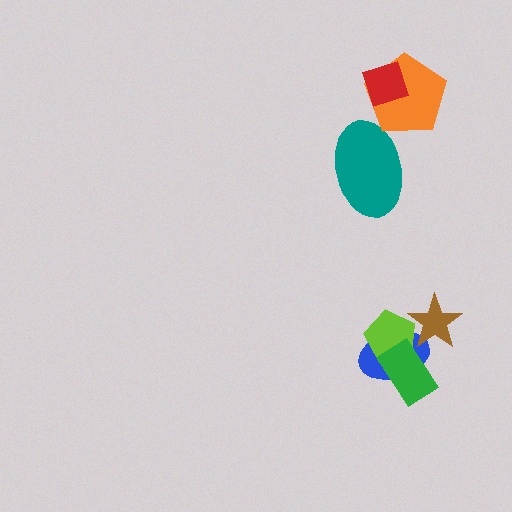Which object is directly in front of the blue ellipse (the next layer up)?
The lime pentagon is directly in front of the blue ellipse.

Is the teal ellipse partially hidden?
Yes, it is partially covered by another shape.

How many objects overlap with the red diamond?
1 object overlaps with the red diamond.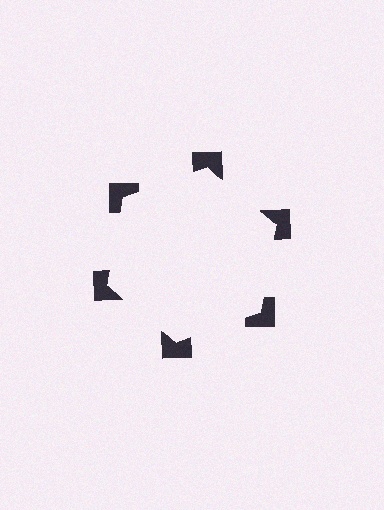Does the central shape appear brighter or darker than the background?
It typically appears slightly brighter than the background, even though no actual brightness change is drawn.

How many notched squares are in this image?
There are 6 — one at each vertex of the illusory hexagon.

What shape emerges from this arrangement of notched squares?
An illusory hexagon — its edges are inferred from the aligned wedge cuts in the notched squares, not physically drawn.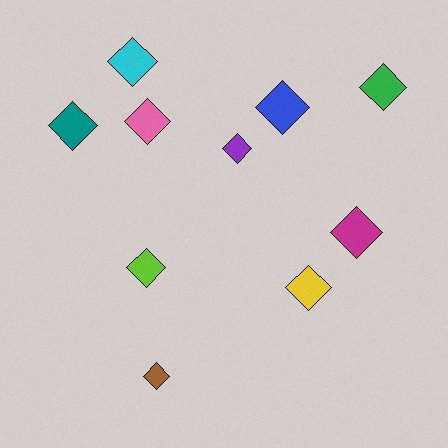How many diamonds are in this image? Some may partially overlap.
There are 10 diamonds.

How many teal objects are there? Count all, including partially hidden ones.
There is 1 teal object.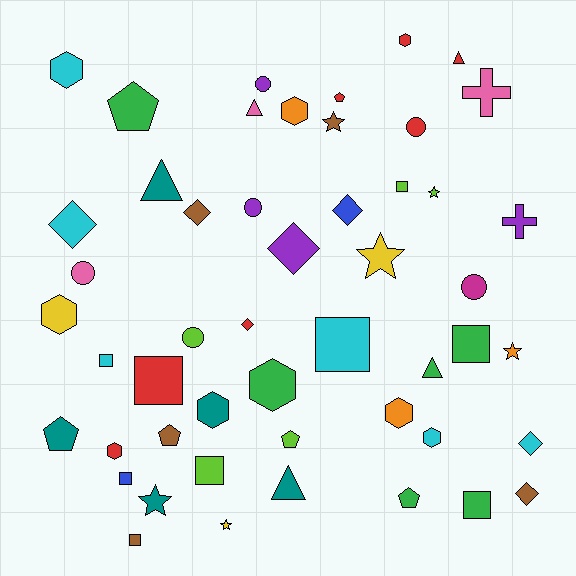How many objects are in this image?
There are 50 objects.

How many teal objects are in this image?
There are 5 teal objects.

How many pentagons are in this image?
There are 6 pentagons.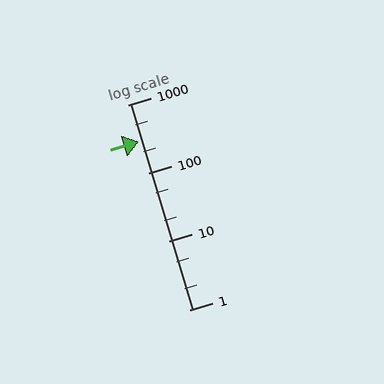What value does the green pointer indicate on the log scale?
The pointer indicates approximately 290.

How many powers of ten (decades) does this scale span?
The scale spans 3 decades, from 1 to 1000.